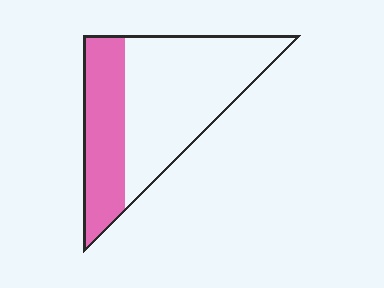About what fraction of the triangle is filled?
About one third (1/3).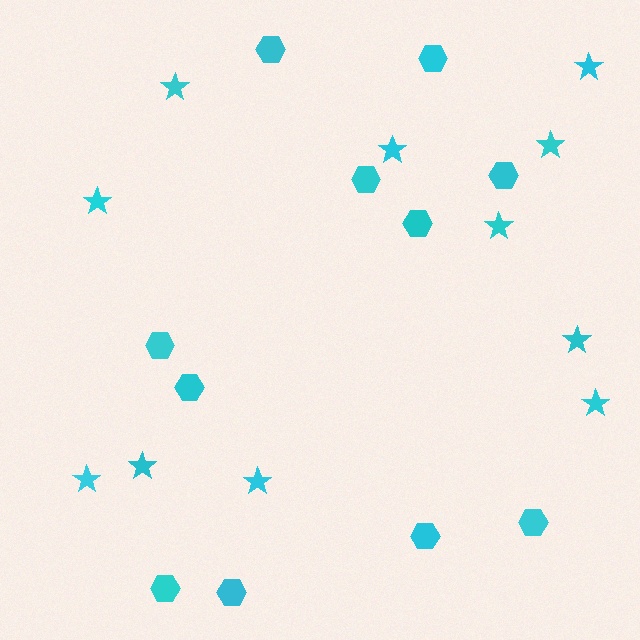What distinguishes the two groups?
There are 2 groups: one group of stars (11) and one group of hexagons (11).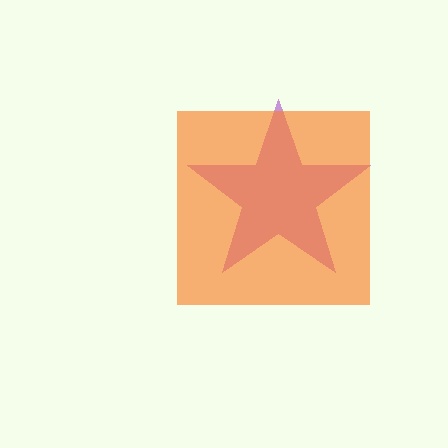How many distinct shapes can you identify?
There are 2 distinct shapes: a purple star, an orange square.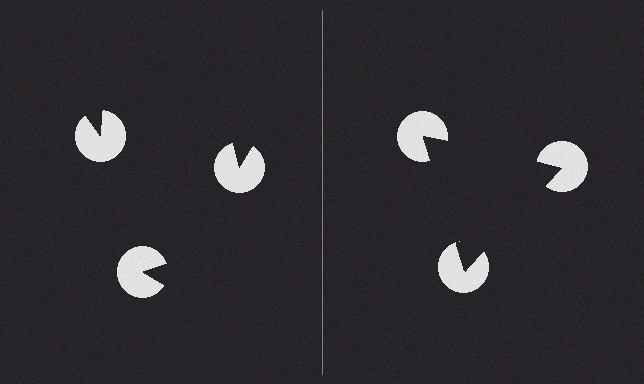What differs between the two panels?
The pac-man discs are positioned identically on both sides; only the wedge orientations differ. On the right they align to a triangle; on the left they are misaligned.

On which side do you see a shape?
An illusory triangle appears on the right side. On the left side the wedge cuts are rotated, so no coherent shape forms.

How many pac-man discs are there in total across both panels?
6 — 3 on each side.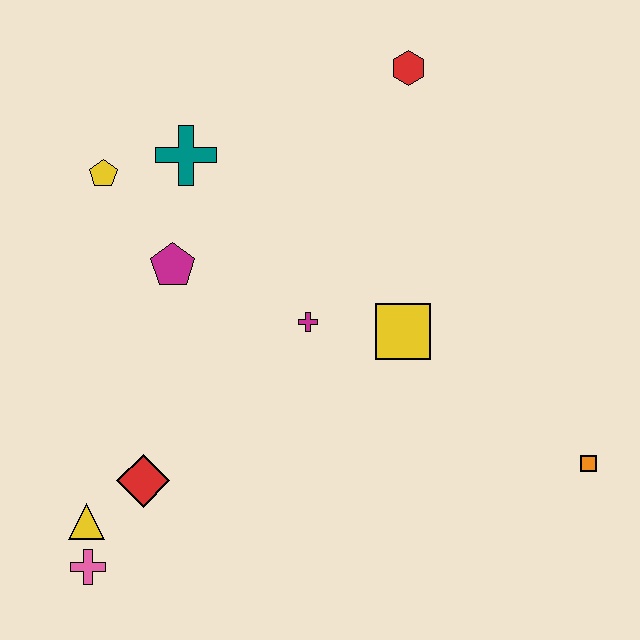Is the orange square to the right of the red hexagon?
Yes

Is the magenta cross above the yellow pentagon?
No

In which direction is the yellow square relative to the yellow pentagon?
The yellow square is to the right of the yellow pentagon.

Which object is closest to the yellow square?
The magenta cross is closest to the yellow square.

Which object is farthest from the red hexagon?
The pink cross is farthest from the red hexagon.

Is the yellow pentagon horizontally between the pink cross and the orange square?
Yes